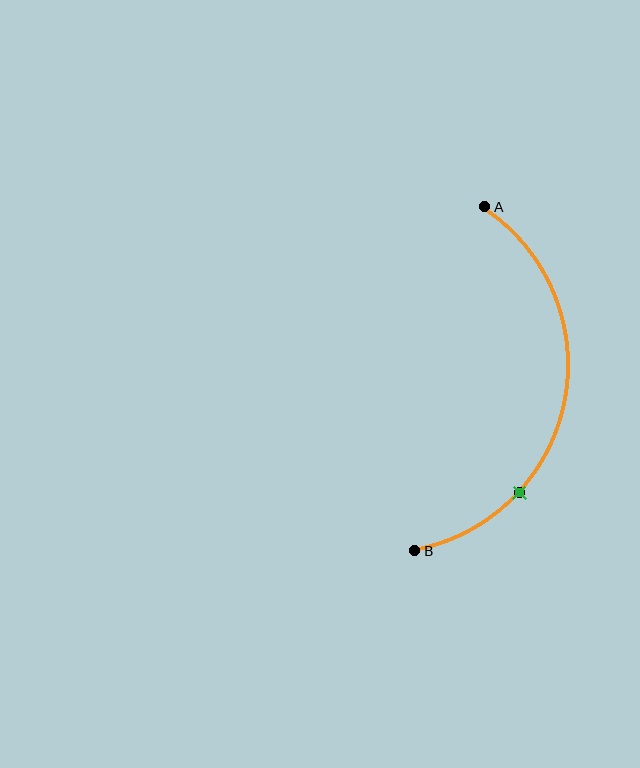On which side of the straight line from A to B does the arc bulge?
The arc bulges to the right of the straight line connecting A and B.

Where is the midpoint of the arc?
The arc midpoint is the point on the curve farthest from the straight line joining A and B. It sits to the right of that line.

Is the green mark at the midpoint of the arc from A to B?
No. The green mark lies on the arc but is closer to endpoint B. The arc midpoint would be at the point on the curve equidistant along the arc from both A and B.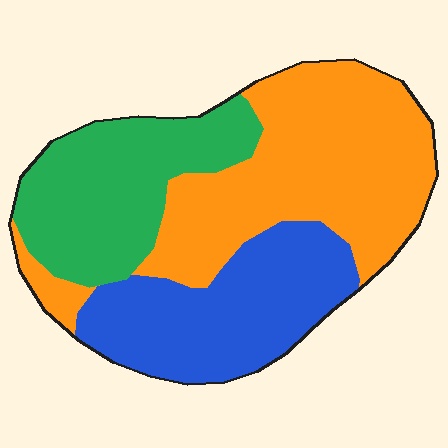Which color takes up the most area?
Orange, at roughly 45%.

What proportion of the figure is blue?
Blue covers 29% of the figure.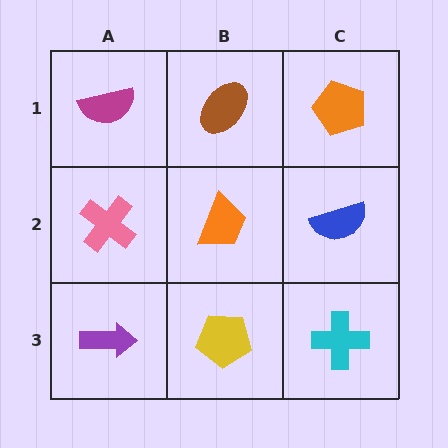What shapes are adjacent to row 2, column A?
A magenta semicircle (row 1, column A), a purple arrow (row 3, column A), an orange trapezoid (row 2, column B).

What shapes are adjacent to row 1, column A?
A pink cross (row 2, column A), a brown ellipse (row 1, column B).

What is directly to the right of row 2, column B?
A blue semicircle.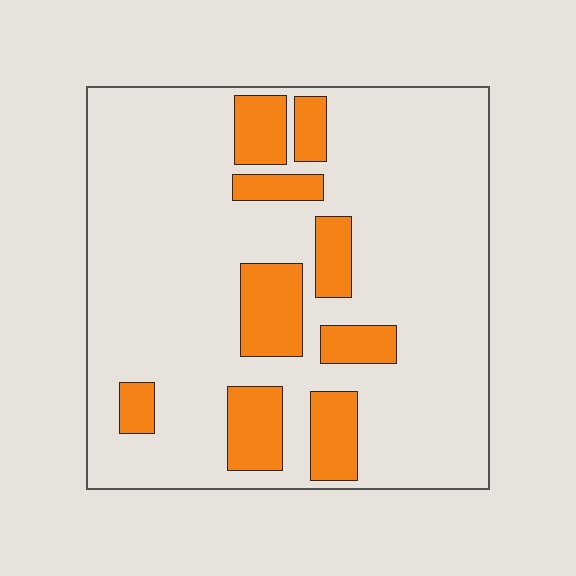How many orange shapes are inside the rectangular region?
9.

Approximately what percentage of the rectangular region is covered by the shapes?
Approximately 20%.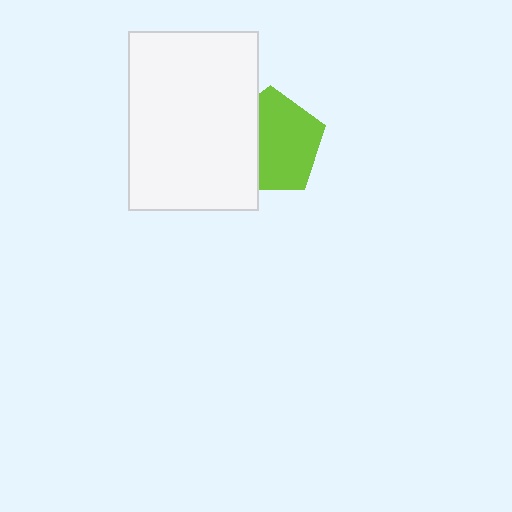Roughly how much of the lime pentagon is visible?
About half of it is visible (roughly 64%).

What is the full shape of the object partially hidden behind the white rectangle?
The partially hidden object is a lime pentagon.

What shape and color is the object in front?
The object in front is a white rectangle.